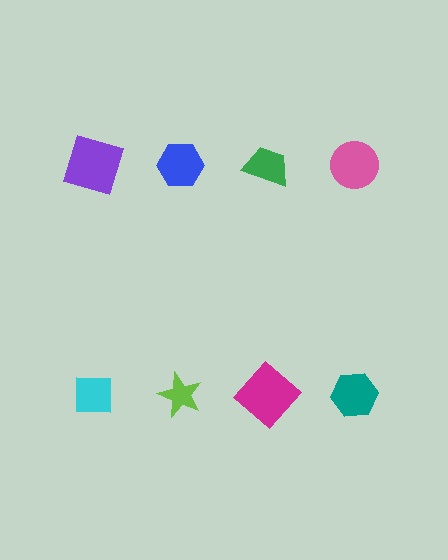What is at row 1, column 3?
A green trapezoid.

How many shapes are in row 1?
4 shapes.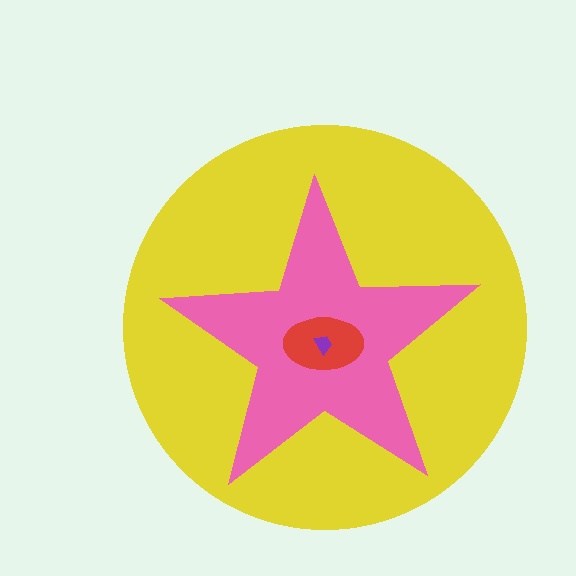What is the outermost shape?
The yellow circle.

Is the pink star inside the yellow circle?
Yes.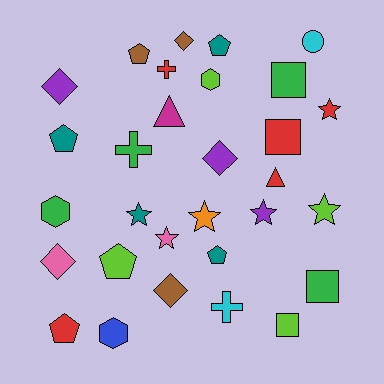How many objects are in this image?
There are 30 objects.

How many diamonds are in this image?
There are 5 diamonds.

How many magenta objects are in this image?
There is 1 magenta object.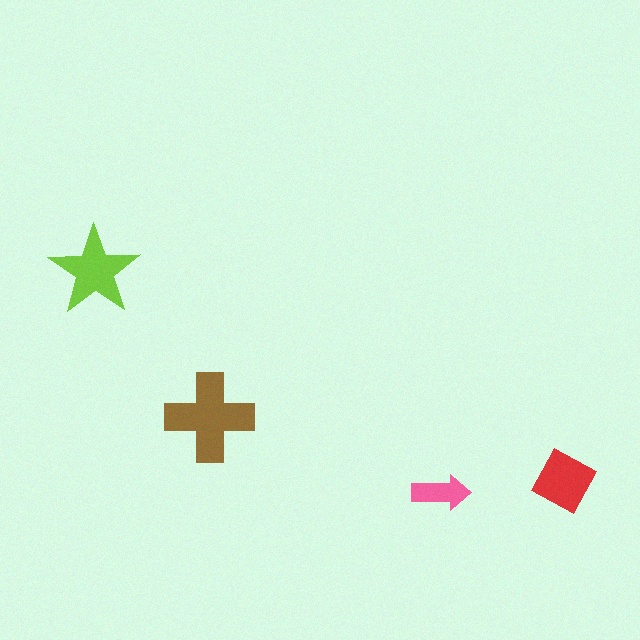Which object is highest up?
The lime star is topmost.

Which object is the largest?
The brown cross.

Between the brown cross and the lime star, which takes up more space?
The brown cross.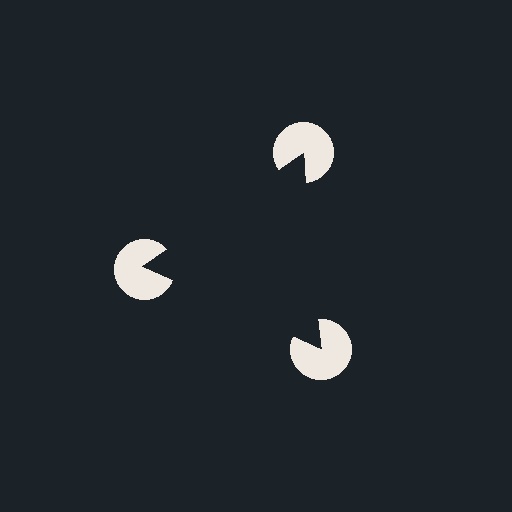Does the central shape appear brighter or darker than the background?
It typically appears slightly darker than the background, even though no actual brightness change is drawn.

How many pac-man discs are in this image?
There are 3 — one at each vertex of the illusory triangle.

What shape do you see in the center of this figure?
An illusory triangle — its edges are inferred from the aligned wedge cuts in the pac-man discs, not physically drawn.